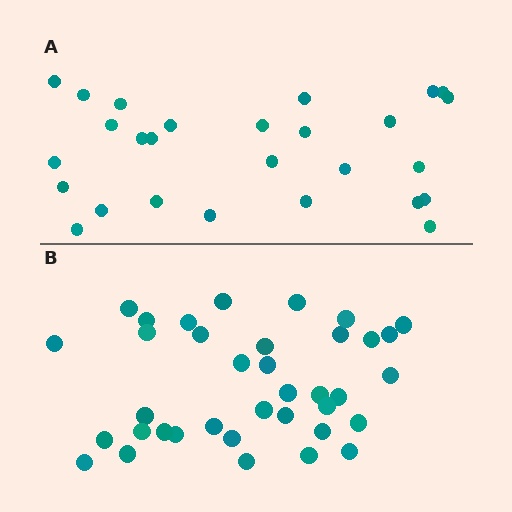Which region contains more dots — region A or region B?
Region B (the bottom region) has more dots.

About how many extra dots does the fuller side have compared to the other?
Region B has roughly 10 or so more dots than region A.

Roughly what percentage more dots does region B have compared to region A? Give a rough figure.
About 35% more.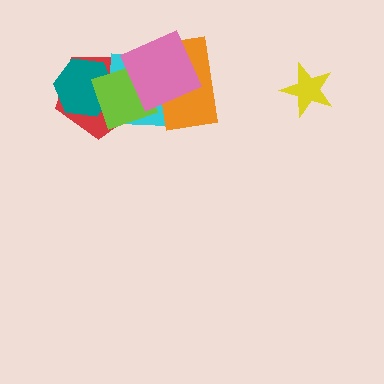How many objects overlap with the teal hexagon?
3 objects overlap with the teal hexagon.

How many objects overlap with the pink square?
4 objects overlap with the pink square.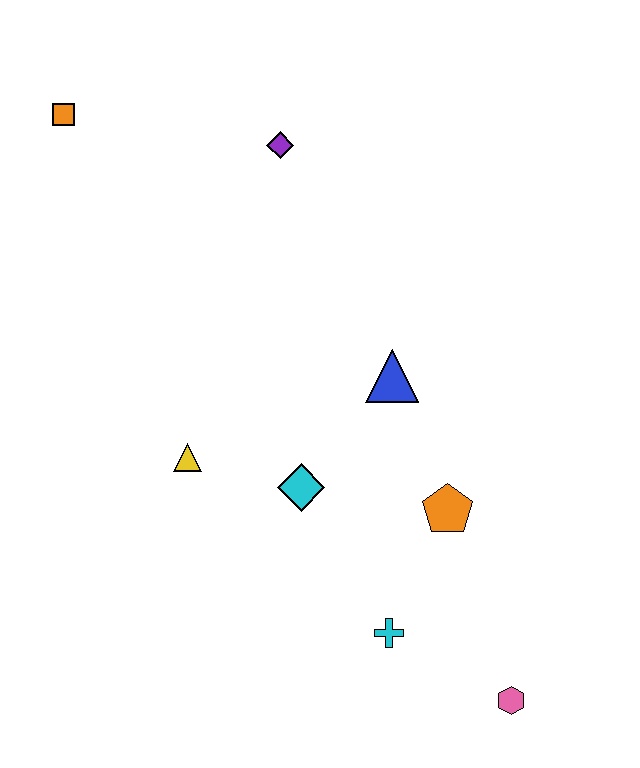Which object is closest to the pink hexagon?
The cyan cross is closest to the pink hexagon.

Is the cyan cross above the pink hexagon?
Yes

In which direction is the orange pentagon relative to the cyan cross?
The orange pentagon is above the cyan cross.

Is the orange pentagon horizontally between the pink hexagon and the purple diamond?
Yes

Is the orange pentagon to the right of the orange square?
Yes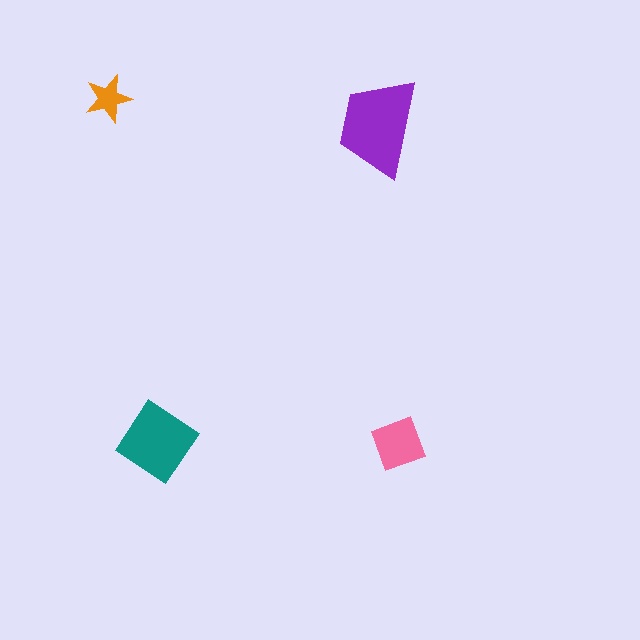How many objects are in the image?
There are 4 objects in the image.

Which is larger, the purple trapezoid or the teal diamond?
The purple trapezoid.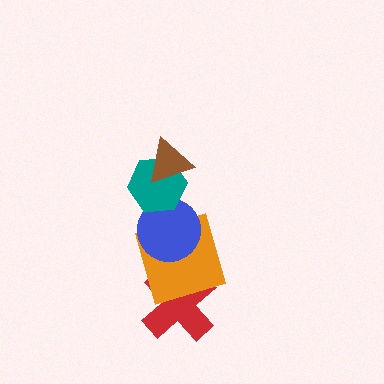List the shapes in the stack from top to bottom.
From top to bottom: the brown triangle, the teal hexagon, the blue circle, the orange square, the red cross.